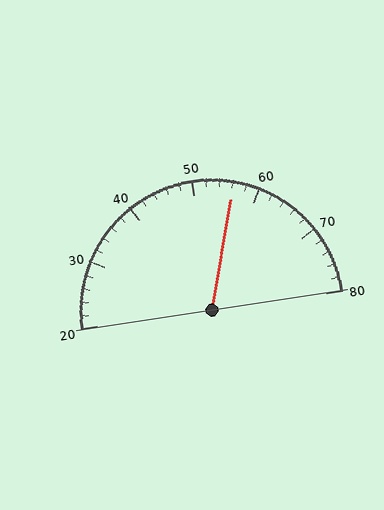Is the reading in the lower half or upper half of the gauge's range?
The reading is in the upper half of the range (20 to 80).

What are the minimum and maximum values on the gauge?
The gauge ranges from 20 to 80.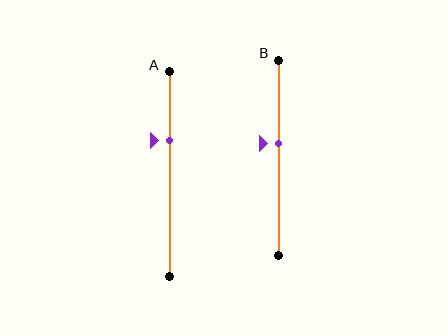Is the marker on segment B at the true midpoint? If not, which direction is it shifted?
No, the marker on segment B is shifted upward by about 7% of the segment length.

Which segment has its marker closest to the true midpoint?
Segment B has its marker closest to the true midpoint.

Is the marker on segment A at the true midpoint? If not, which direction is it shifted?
No, the marker on segment A is shifted upward by about 16% of the segment length.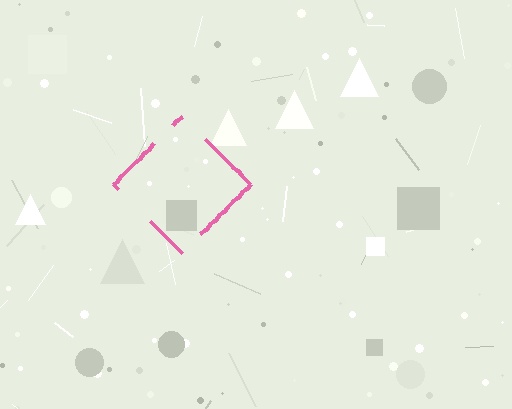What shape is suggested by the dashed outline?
The dashed outline suggests a diamond.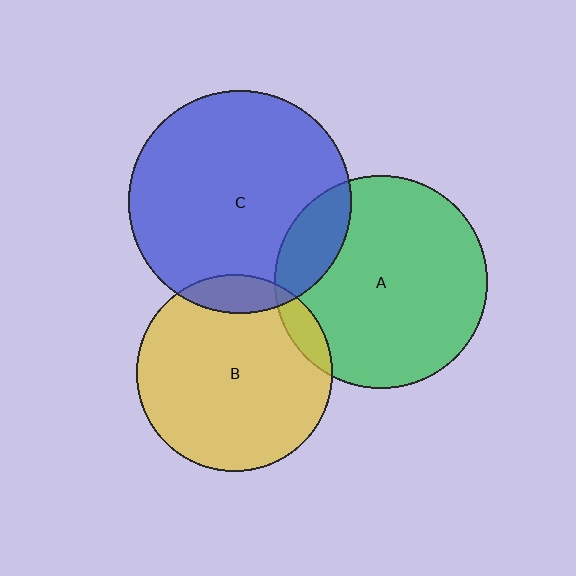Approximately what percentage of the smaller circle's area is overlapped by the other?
Approximately 10%.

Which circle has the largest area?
Circle C (blue).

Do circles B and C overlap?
Yes.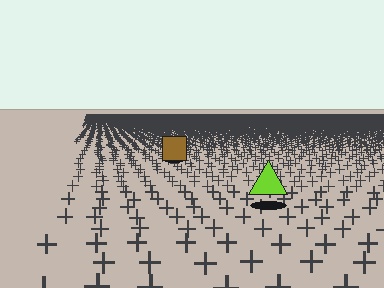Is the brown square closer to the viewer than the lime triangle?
No. The lime triangle is closer — you can tell from the texture gradient: the ground texture is coarser near it.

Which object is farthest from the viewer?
The brown square is farthest from the viewer. It appears smaller and the ground texture around it is denser.